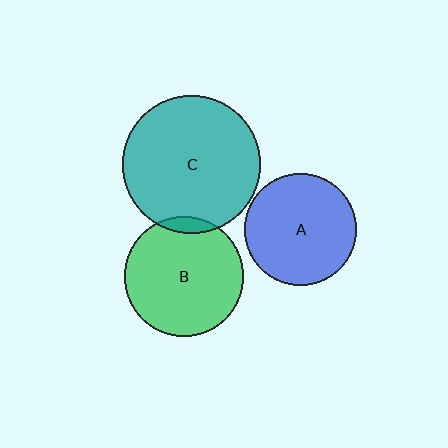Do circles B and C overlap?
Yes.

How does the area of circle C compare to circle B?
Approximately 1.3 times.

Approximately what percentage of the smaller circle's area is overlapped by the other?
Approximately 5%.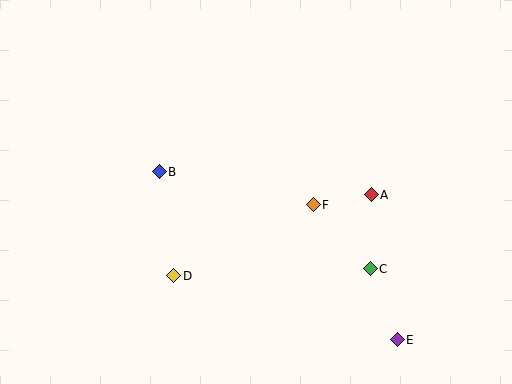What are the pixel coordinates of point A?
Point A is at (371, 195).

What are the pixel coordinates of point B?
Point B is at (159, 172).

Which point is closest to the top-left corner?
Point B is closest to the top-left corner.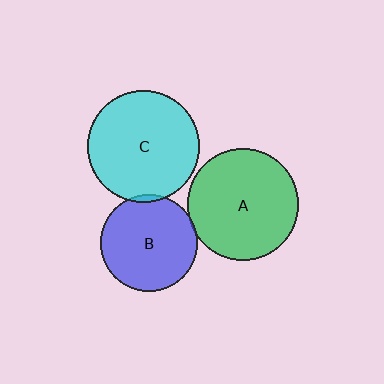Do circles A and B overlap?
Yes.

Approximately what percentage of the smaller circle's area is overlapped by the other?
Approximately 5%.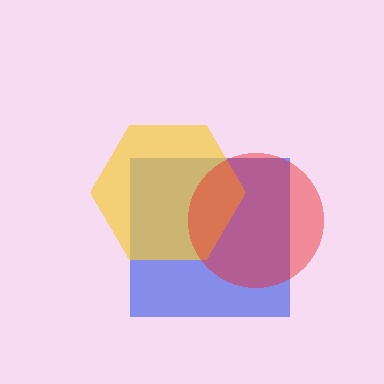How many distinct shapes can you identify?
There are 3 distinct shapes: a blue square, a yellow hexagon, a red circle.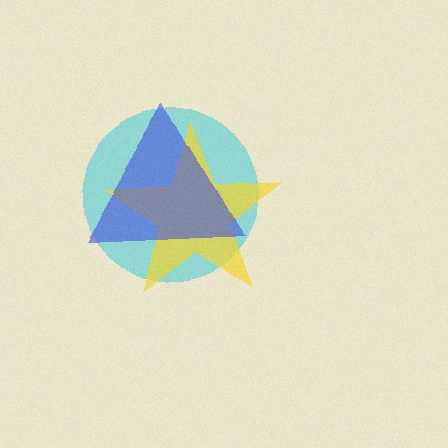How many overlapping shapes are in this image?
There are 3 overlapping shapes in the image.